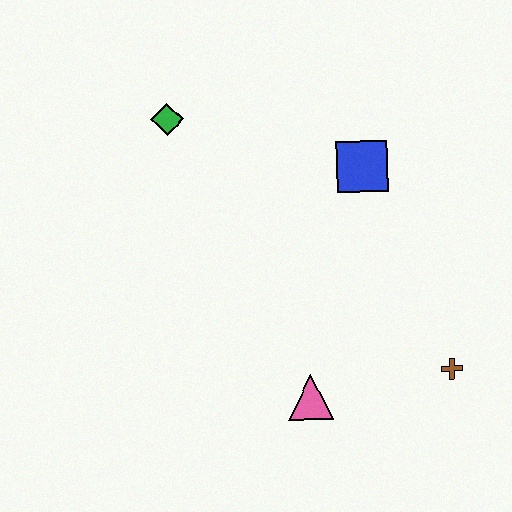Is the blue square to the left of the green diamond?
No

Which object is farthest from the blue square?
The pink triangle is farthest from the blue square.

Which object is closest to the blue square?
The green diamond is closest to the blue square.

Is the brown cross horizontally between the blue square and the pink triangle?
No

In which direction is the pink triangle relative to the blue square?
The pink triangle is below the blue square.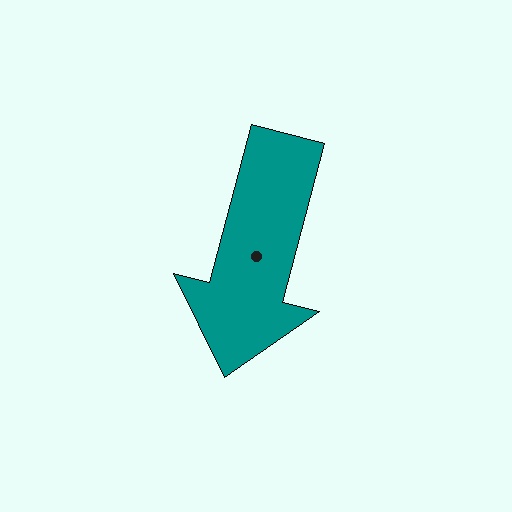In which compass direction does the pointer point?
South.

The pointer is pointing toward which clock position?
Roughly 6 o'clock.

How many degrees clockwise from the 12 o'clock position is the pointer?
Approximately 195 degrees.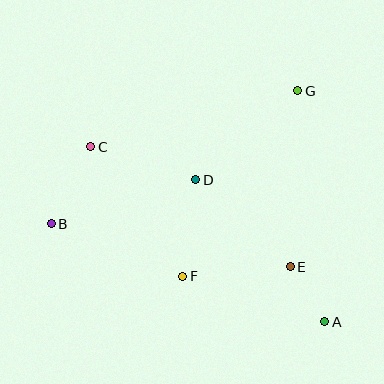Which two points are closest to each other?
Points A and E are closest to each other.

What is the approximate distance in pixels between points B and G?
The distance between B and G is approximately 280 pixels.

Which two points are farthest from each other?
Points A and C are farthest from each other.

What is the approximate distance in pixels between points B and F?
The distance between B and F is approximately 142 pixels.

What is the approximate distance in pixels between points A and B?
The distance between A and B is approximately 291 pixels.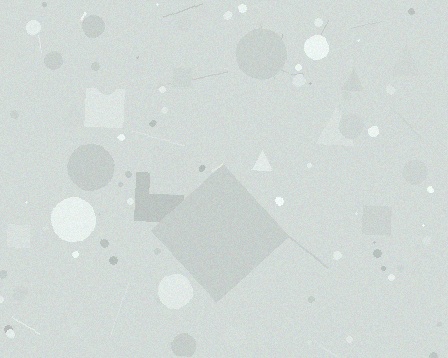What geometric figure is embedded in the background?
A diamond is embedded in the background.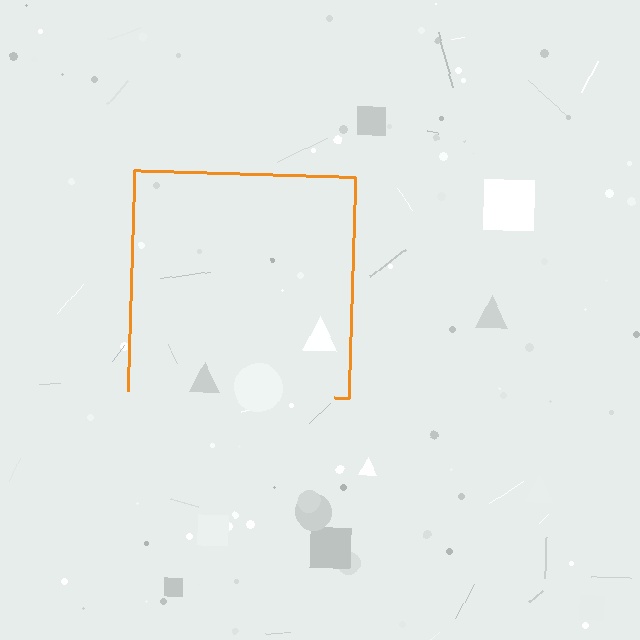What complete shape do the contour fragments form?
The contour fragments form a square.